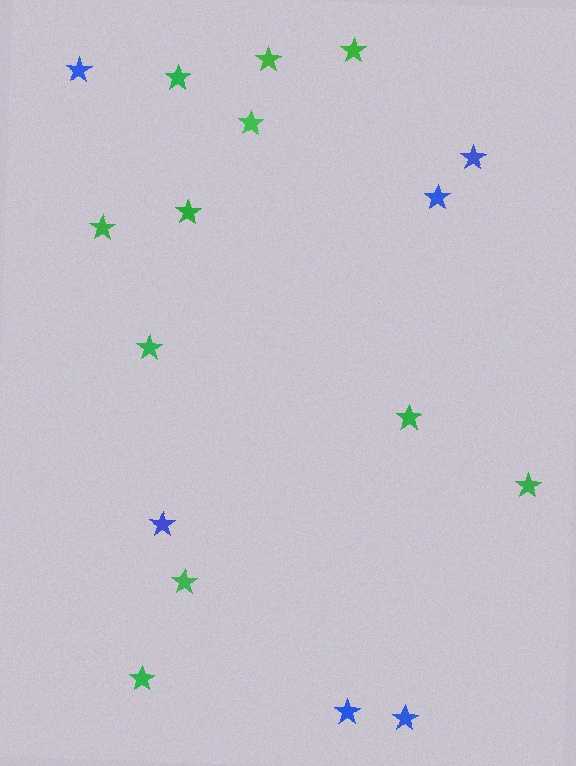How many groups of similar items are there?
There are 2 groups: one group of green stars (11) and one group of blue stars (6).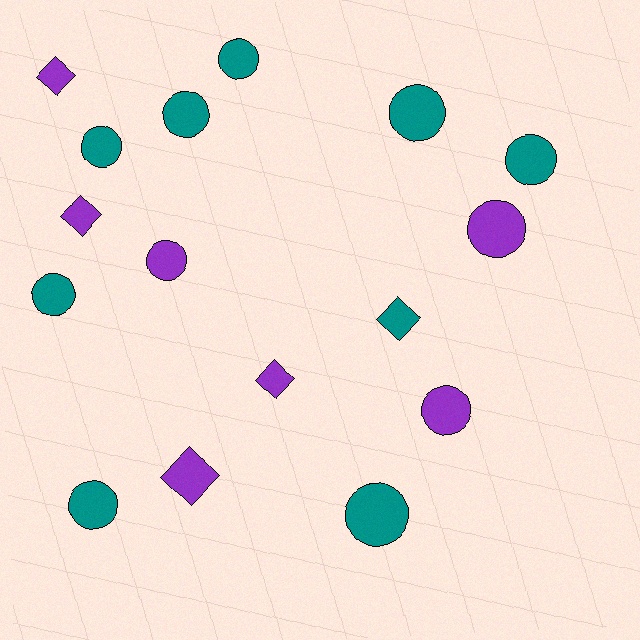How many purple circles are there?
There are 3 purple circles.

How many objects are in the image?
There are 16 objects.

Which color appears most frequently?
Teal, with 9 objects.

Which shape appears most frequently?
Circle, with 11 objects.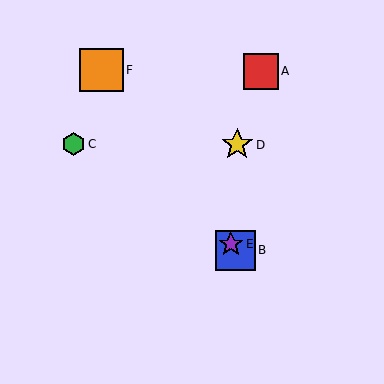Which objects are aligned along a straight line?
Objects B, E, F are aligned along a straight line.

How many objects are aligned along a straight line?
3 objects (B, E, F) are aligned along a straight line.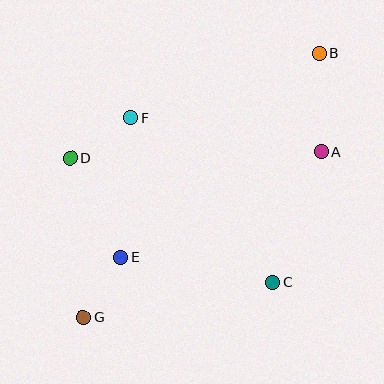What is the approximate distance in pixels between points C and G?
The distance between C and G is approximately 193 pixels.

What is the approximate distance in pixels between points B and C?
The distance between B and C is approximately 233 pixels.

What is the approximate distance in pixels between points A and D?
The distance between A and D is approximately 251 pixels.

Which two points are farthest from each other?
Points B and G are farthest from each other.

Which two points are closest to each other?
Points E and G are closest to each other.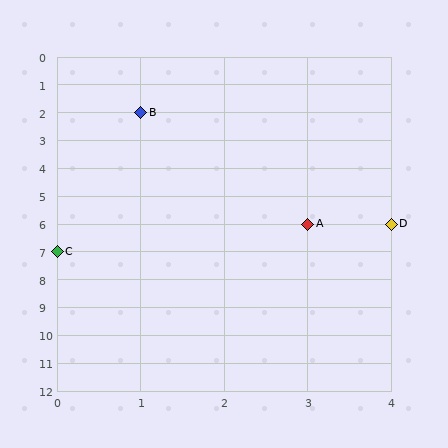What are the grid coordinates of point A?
Point A is at grid coordinates (3, 6).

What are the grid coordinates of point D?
Point D is at grid coordinates (4, 6).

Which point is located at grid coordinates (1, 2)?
Point B is at (1, 2).